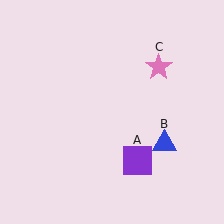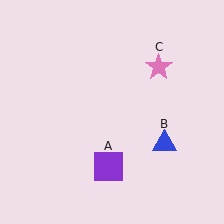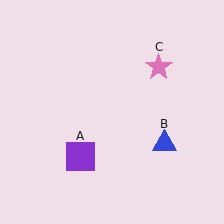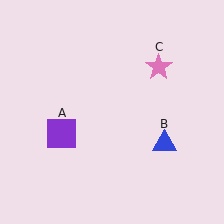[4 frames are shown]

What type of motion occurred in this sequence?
The purple square (object A) rotated clockwise around the center of the scene.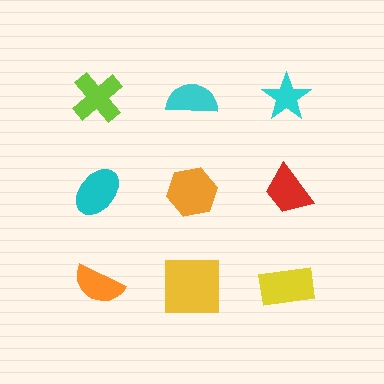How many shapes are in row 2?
3 shapes.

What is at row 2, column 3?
A red trapezoid.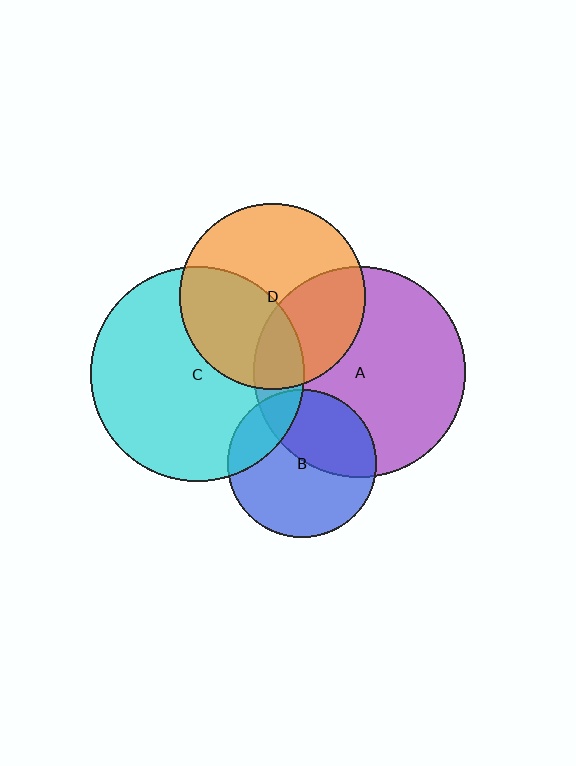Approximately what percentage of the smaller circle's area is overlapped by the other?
Approximately 40%.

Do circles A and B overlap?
Yes.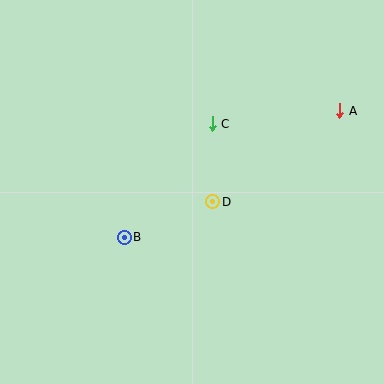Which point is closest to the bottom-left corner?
Point B is closest to the bottom-left corner.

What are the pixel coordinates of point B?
Point B is at (124, 237).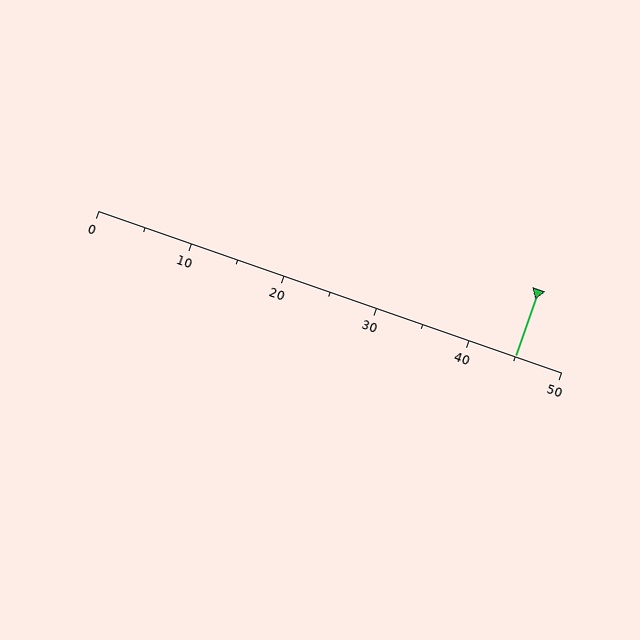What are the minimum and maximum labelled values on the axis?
The axis runs from 0 to 50.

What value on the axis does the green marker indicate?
The marker indicates approximately 45.